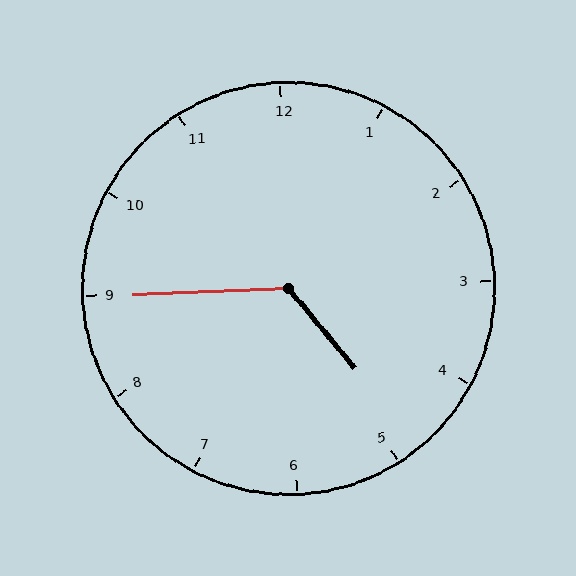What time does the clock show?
4:45.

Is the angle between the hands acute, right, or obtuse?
It is obtuse.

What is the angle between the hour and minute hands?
Approximately 128 degrees.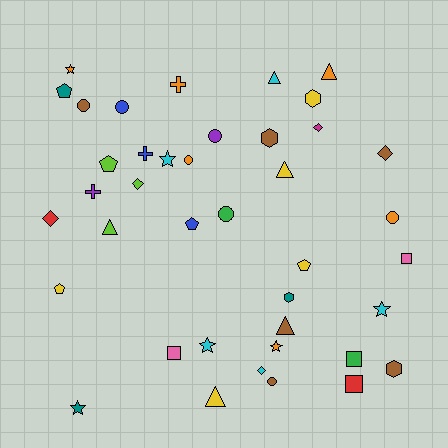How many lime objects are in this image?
There are 3 lime objects.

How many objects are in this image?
There are 40 objects.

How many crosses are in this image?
There are 3 crosses.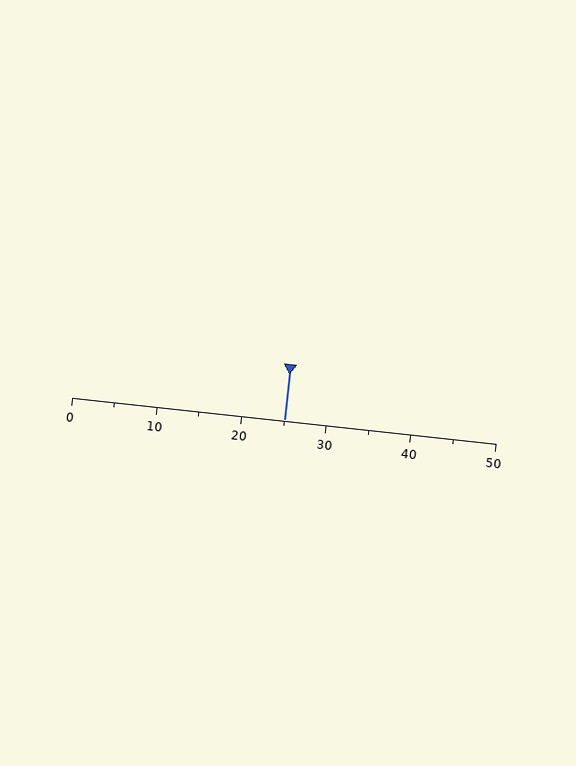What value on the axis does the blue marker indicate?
The marker indicates approximately 25.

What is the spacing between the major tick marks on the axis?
The major ticks are spaced 10 apart.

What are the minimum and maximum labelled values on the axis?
The axis runs from 0 to 50.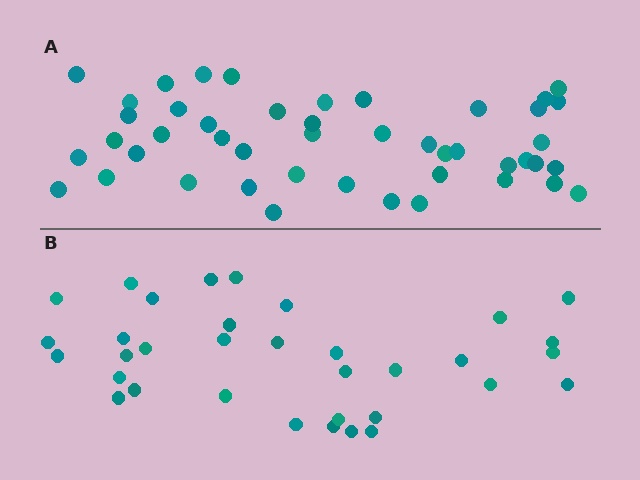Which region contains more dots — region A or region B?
Region A (the top region) has more dots.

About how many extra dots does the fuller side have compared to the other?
Region A has roughly 12 or so more dots than region B.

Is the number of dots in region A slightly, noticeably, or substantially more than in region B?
Region A has noticeably more, but not dramatically so. The ratio is roughly 1.4 to 1.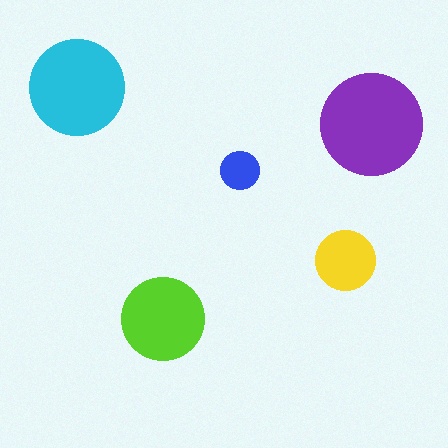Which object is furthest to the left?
The cyan circle is leftmost.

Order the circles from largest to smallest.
the purple one, the cyan one, the lime one, the yellow one, the blue one.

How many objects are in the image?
There are 5 objects in the image.